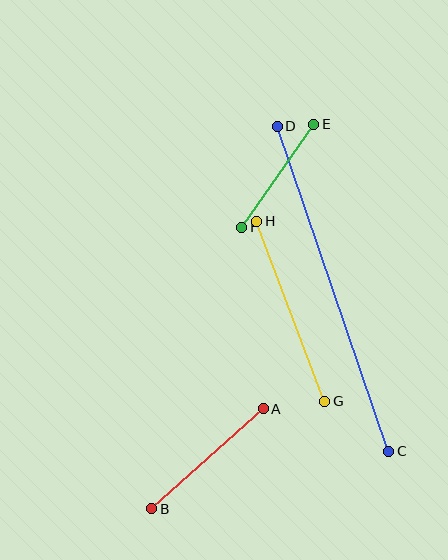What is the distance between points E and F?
The distance is approximately 125 pixels.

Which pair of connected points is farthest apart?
Points C and D are farthest apart.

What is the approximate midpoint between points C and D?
The midpoint is at approximately (333, 289) pixels.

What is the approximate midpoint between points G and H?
The midpoint is at approximately (291, 311) pixels.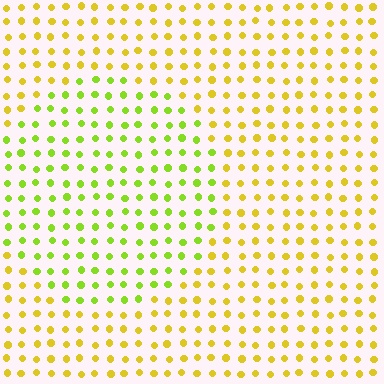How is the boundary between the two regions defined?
The boundary is defined purely by a slight shift in hue (about 35 degrees). Spacing, size, and orientation are identical on both sides.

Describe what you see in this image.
The image is filled with small yellow elements in a uniform arrangement. A circle-shaped region is visible where the elements are tinted to a slightly different hue, forming a subtle color boundary.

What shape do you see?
I see a circle.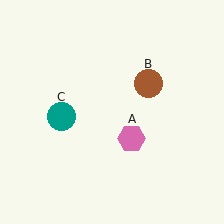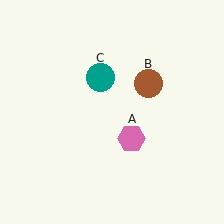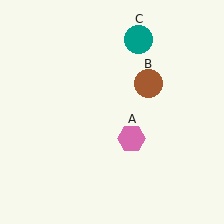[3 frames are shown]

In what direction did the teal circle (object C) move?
The teal circle (object C) moved up and to the right.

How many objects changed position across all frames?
1 object changed position: teal circle (object C).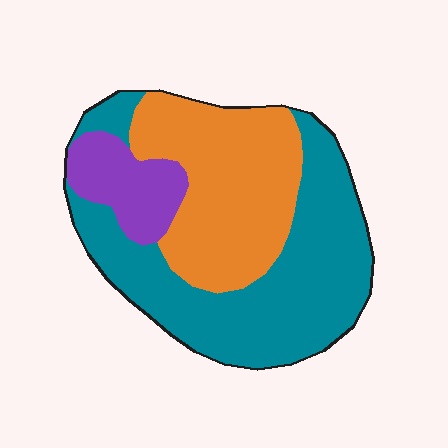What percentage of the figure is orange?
Orange covers 37% of the figure.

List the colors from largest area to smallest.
From largest to smallest: teal, orange, purple.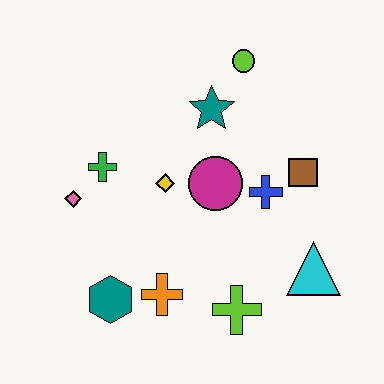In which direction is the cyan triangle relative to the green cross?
The cyan triangle is to the right of the green cross.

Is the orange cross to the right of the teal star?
No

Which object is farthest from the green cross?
The cyan triangle is farthest from the green cross.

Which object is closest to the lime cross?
The orange cross is closest to the lime cross.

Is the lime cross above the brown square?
No